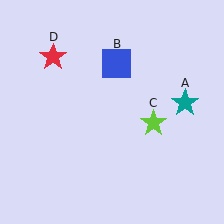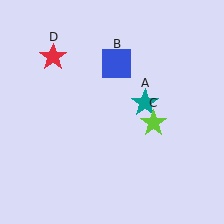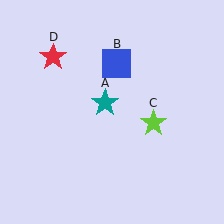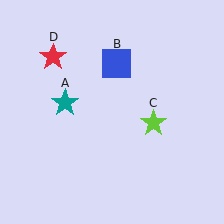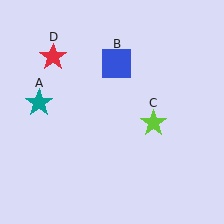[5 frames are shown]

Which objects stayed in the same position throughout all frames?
Blue square (object B) and lime star (object C) and red star (object D) remained stationary.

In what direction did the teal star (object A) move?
The teal star (object A) moved left.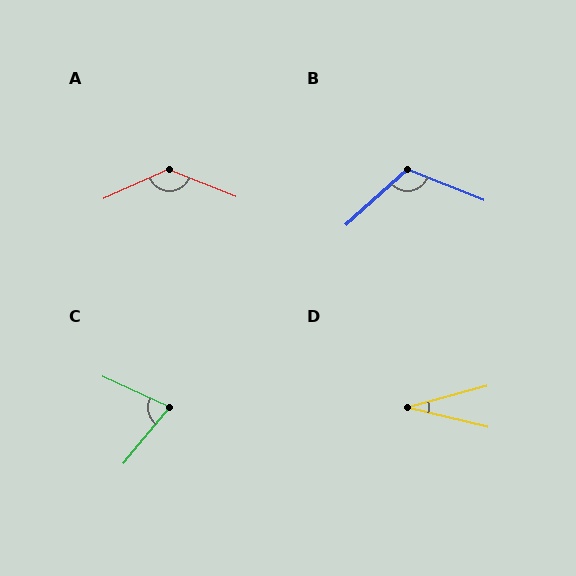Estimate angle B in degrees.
Approximately 116 degrees.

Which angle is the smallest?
D, at approximately 29 degrees.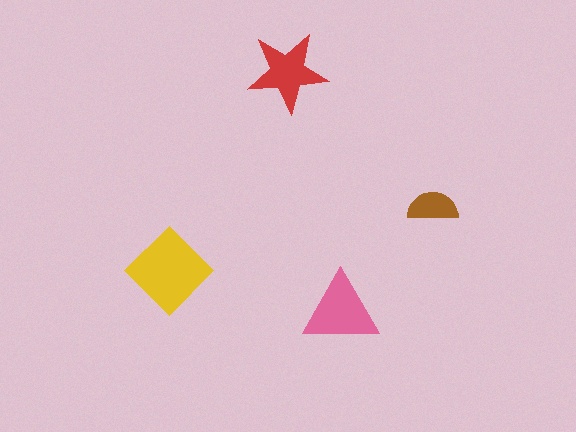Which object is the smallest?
The brown semicircle.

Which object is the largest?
The yellow diamond.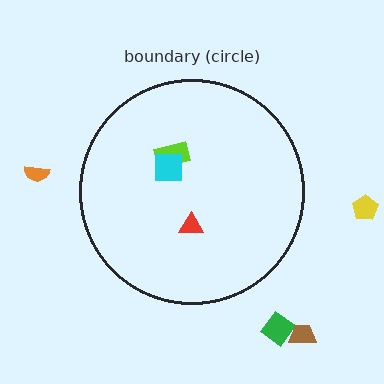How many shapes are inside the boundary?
3 inside, 4 outside.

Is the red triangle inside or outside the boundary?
Inside.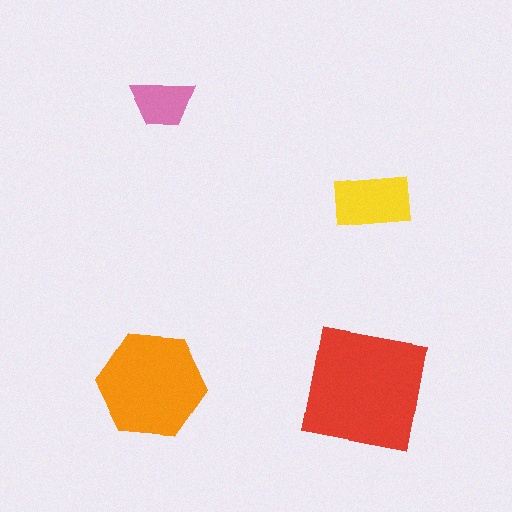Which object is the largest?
The red square.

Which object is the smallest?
The pink trapezoid.